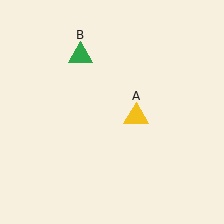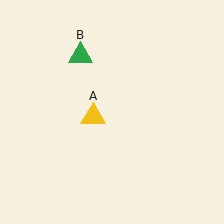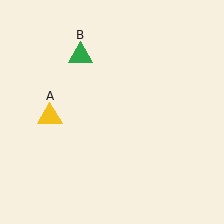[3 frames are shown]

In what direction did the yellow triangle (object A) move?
The yellow triangle (object A) moved left.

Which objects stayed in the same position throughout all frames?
Green triangle (object B) remained stationary.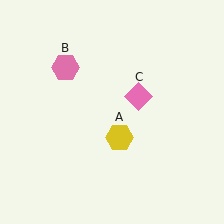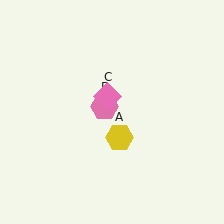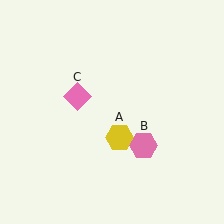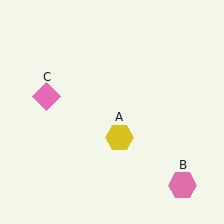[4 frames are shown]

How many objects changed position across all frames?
2 objects changed position: pink hexagon (object B), pink diamond (object C).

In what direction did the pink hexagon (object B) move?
The pink hexagon (object B) moved down and to the right.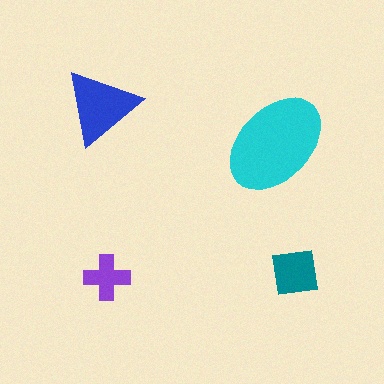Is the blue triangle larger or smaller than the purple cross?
Larger.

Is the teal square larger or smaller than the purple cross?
Larger.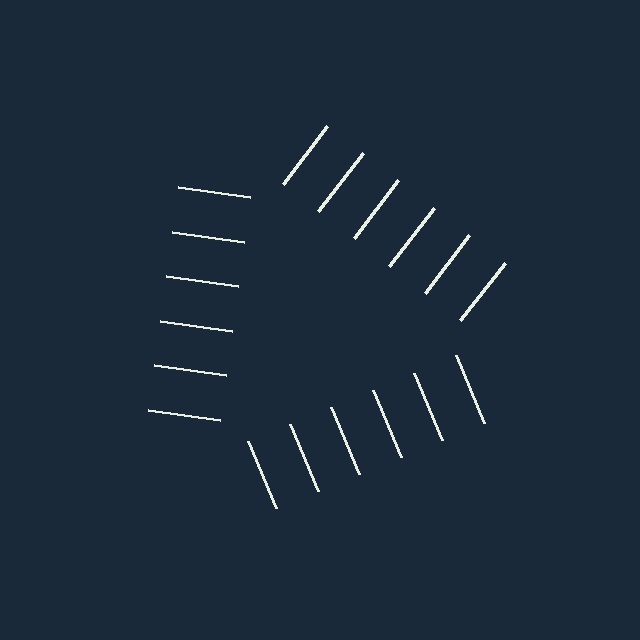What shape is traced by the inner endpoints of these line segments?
An illusory triangle — the line segments terminate on its edges but no continuous stroke is drawn.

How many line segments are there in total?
18 — 6 along each of the 3 edges.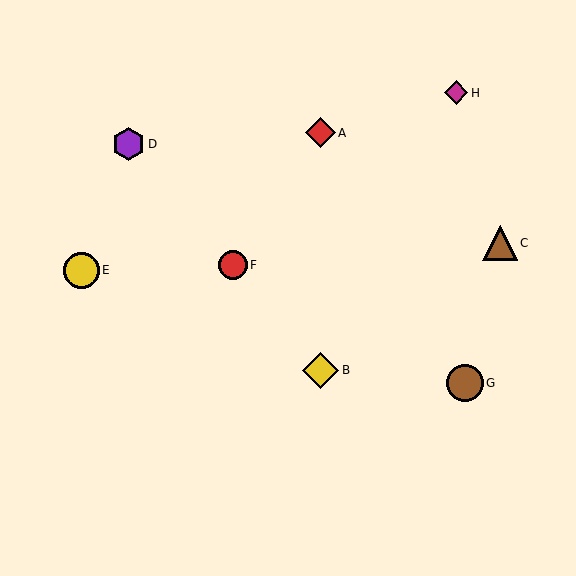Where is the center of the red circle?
The center of the red circle is at (233, 265).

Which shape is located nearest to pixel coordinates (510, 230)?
The brown triangle (labeled C) at (500, 243) is nearest to that location.